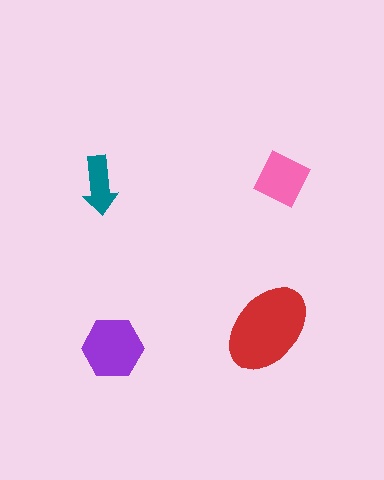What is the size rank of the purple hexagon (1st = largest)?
2nd.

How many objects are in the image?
There are 4 objects in the image.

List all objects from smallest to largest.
The teal arrow, the pink diamond, the purple hexagon, the red ellipse.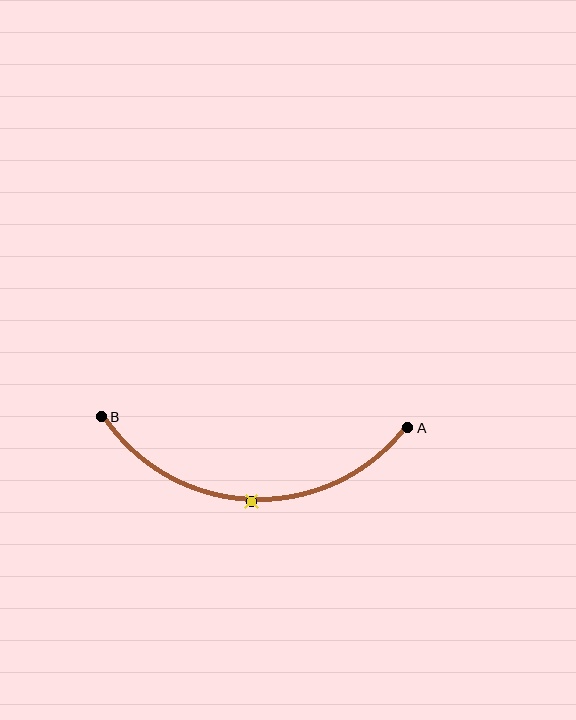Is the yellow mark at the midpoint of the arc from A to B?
Yes. The yellow mark lies on the arc at equal arc-length from both A and B — it is the arc midpoint.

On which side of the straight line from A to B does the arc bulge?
The arc bulges below the straight line connecting A and B.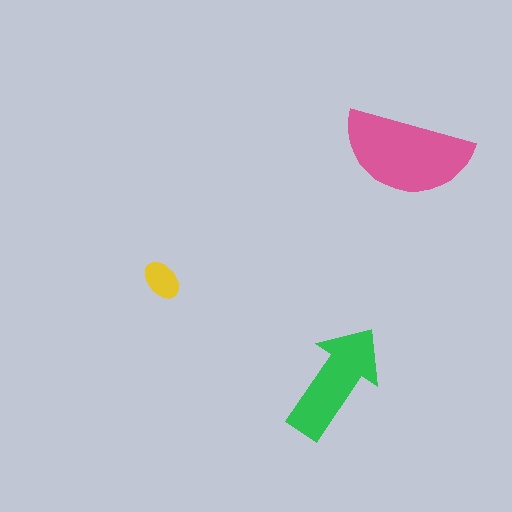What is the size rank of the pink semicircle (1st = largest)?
1st.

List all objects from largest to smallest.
The pink semicircle, the green arrow, the yellow ellipse.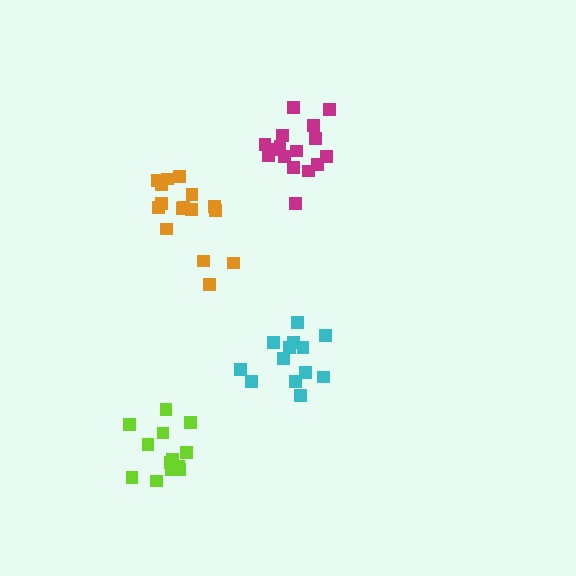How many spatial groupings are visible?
There are 4 spatial groupings.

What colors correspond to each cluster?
The clusters are colored: lime, orange, cyan, magenta.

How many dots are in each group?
Group 1: 13 dots, Group 2: 16 dots, Group 3: 13 dots, Group 4: 16 dots (58 total).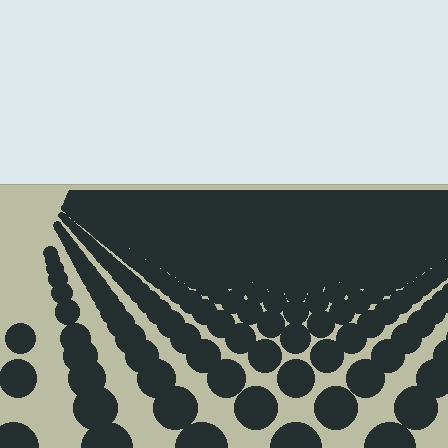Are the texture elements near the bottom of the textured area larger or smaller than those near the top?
Larger. Near the bottom, elements are closer to the viewer and appear at a bigger on-screen size.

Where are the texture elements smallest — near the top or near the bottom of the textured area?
Near the top.